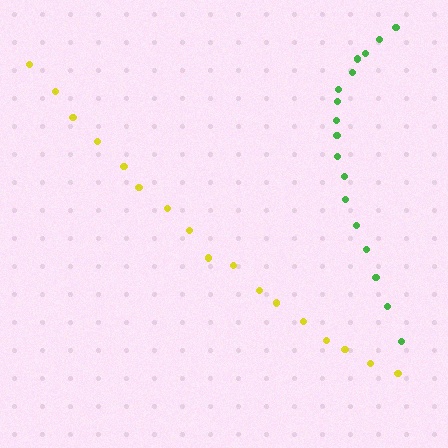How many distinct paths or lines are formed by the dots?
There are 2 distinct paths.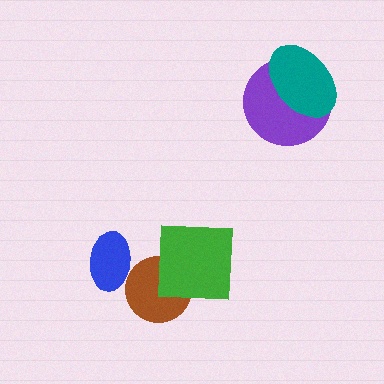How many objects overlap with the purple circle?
1 object overlaps with the purple circle.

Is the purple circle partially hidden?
Yes, it is partially covered by another shape.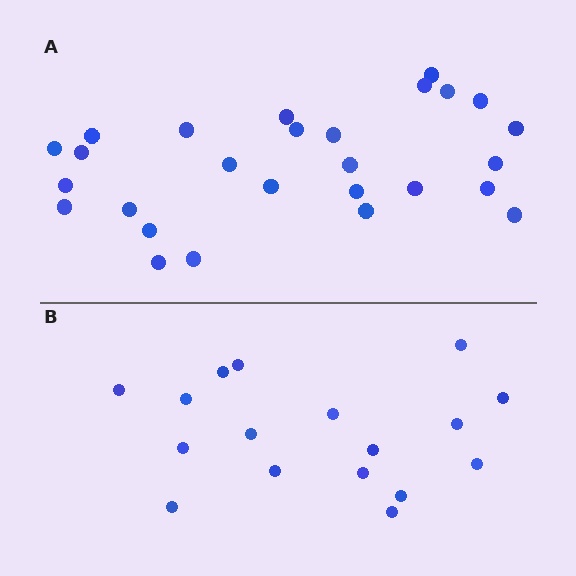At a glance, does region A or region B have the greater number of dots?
Region A (the top region) has more dots.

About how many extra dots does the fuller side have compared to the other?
Region A has roughly 10 or so more dots than region B.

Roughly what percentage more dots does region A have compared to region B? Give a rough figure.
About 60% more.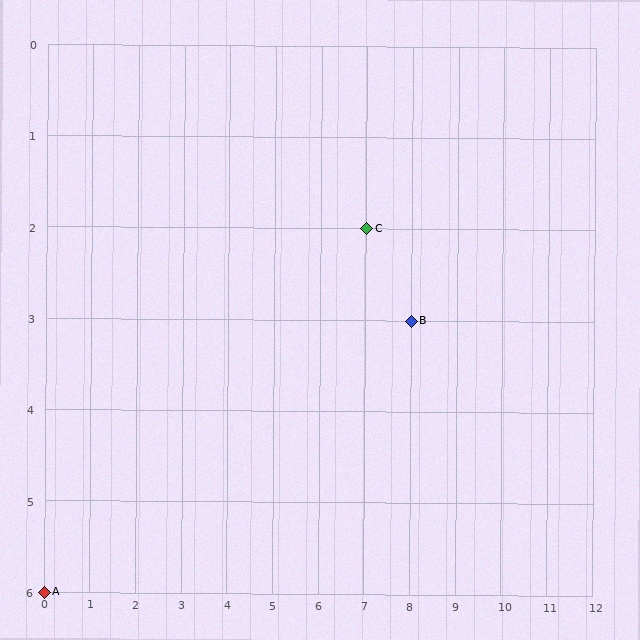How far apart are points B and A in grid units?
Points B and A are 8 columns and 3 rows apart (about 8.5 grid units diagonally).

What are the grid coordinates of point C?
Point C is at grid coordinates (7, 2).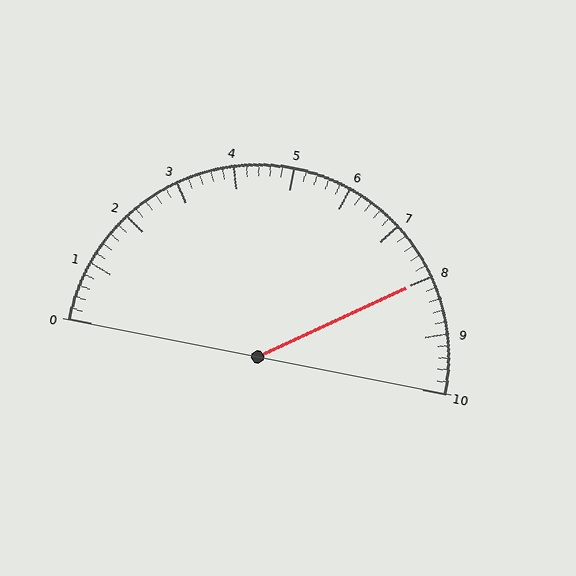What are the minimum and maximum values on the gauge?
The gauge ranges from 0 to 10.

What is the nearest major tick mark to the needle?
The nearest major tick mark is 8.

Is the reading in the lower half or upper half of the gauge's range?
The reading is in the upper half of the range (0 to 10).